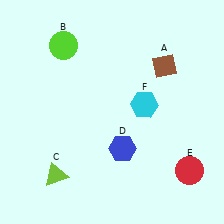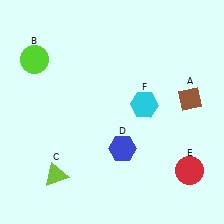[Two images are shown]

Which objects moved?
The objects that moved are: the brown diamond (A), the lime circle (B).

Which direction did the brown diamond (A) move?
The brown diamond (A) moved down.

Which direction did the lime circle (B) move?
The lime circle (B) moved left.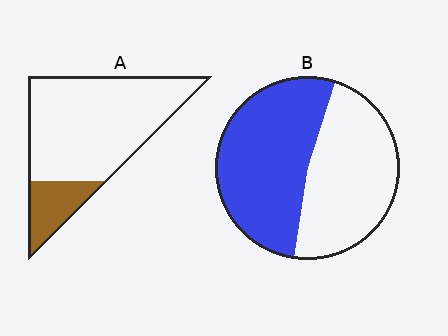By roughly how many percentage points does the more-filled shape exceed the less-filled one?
By roughly 35 percentage points (B over A).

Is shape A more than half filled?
No.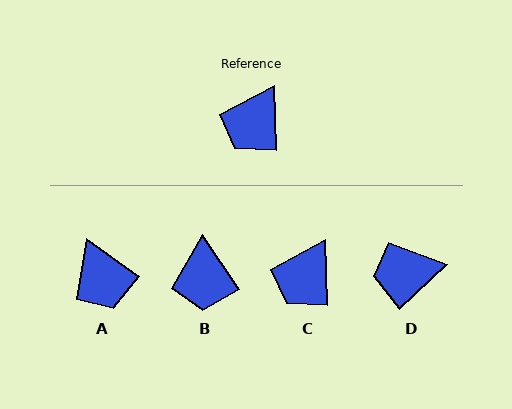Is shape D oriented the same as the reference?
No, it is off by about 49 degrees.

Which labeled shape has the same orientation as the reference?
C.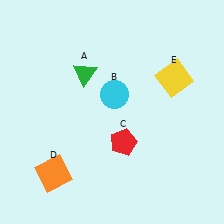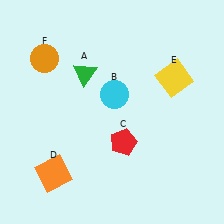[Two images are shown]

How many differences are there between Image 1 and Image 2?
There is 1 difference between the two images.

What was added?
An orange circle (F) was added in Image 2.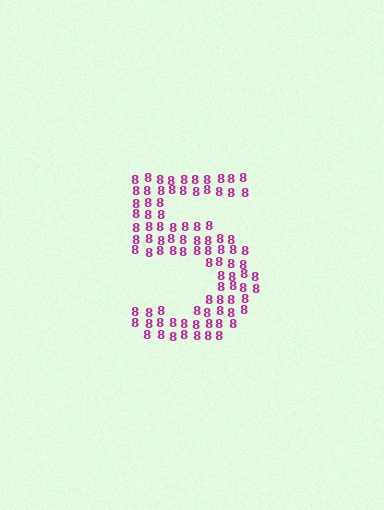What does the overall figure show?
The overall figure shows the digit 5.